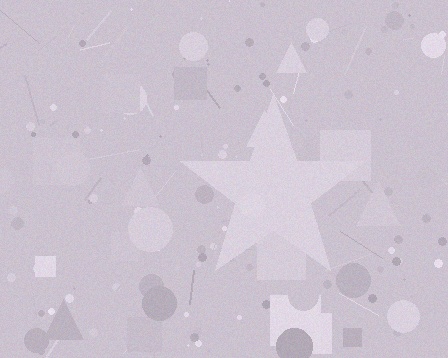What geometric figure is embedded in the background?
A star is embedded in the background.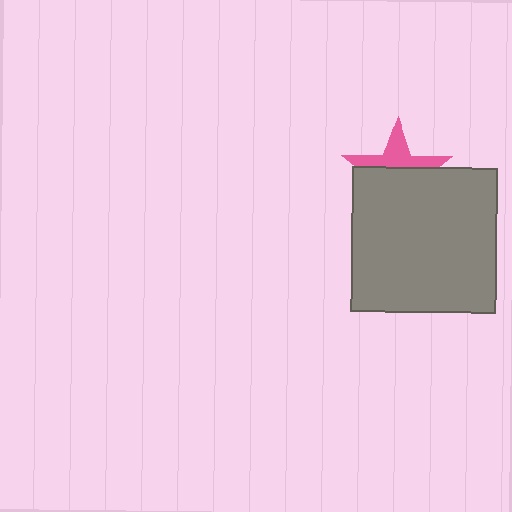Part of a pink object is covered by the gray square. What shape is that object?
It is a star.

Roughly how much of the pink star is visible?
A small part of it is visible (roughly 41%).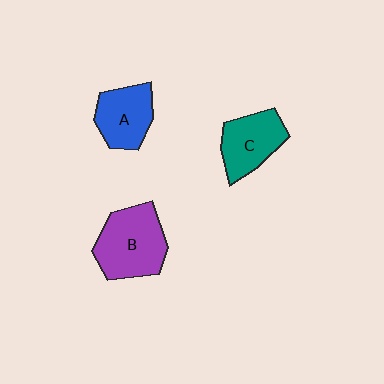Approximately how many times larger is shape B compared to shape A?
Approximately 1.4 times.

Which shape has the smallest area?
Shape A (blue).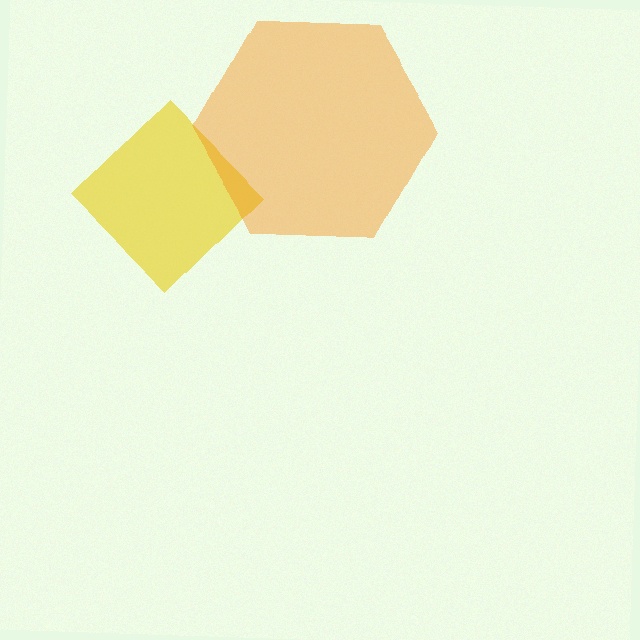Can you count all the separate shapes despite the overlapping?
Yes, there are 2 separate shapes.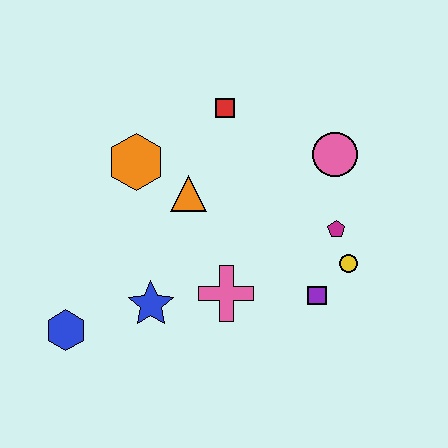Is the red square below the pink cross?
No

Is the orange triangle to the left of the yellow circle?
Yes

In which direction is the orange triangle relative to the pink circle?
The orange triangle is to the left of the pink circle.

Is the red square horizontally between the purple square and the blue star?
Yes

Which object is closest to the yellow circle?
The magenta pentagon is closest to the yellow circle.